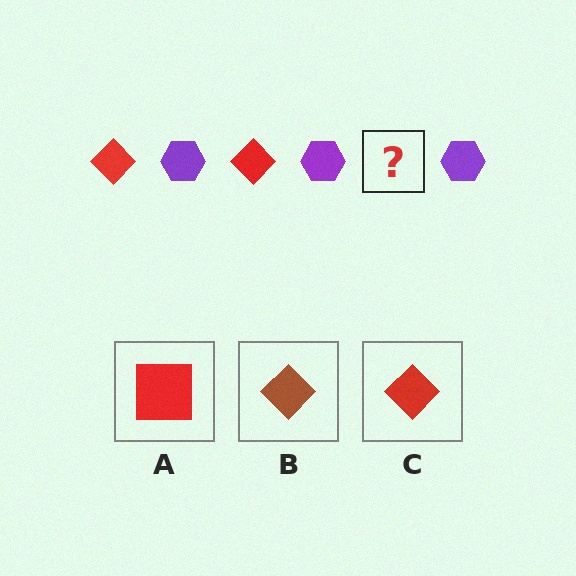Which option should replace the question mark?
Option C.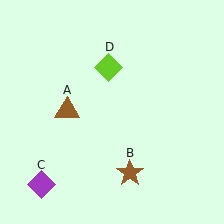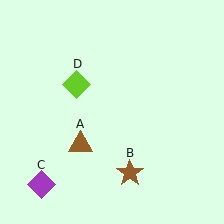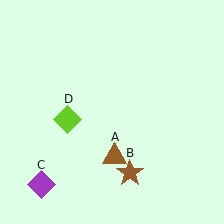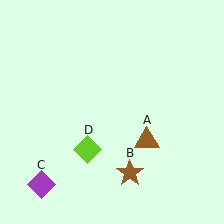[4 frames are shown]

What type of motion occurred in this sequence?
The brown triangle (object A), lime diamond (object D) rotated counterclockwise around the center of the scene.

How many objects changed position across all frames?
2 objects changed position: brown triangle (object A), lime diamond (object D).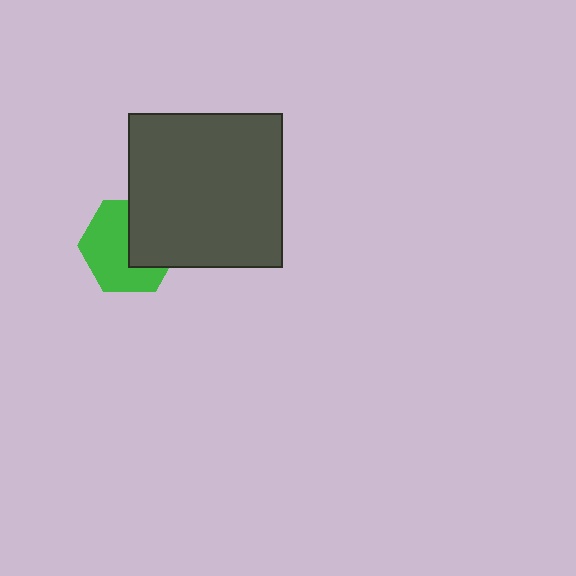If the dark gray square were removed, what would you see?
You would see the complete green hexagon.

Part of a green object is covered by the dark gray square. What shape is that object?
It is a hexagon.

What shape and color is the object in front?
The object in front is a dark gray square.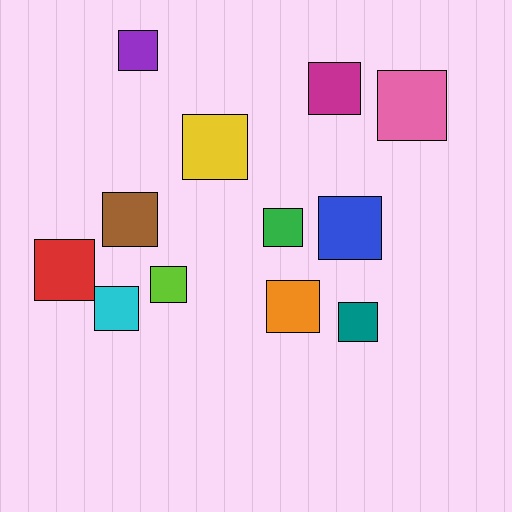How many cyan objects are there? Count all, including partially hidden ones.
There is 1 cyan object.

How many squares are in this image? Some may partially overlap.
There are 12 squares.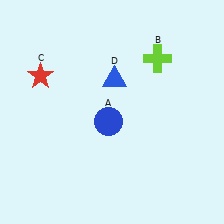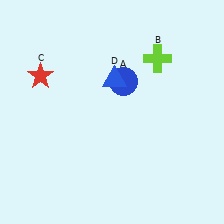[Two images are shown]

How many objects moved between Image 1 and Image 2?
1 object moved between the two images.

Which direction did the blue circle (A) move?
The blue circle (A) moved up.